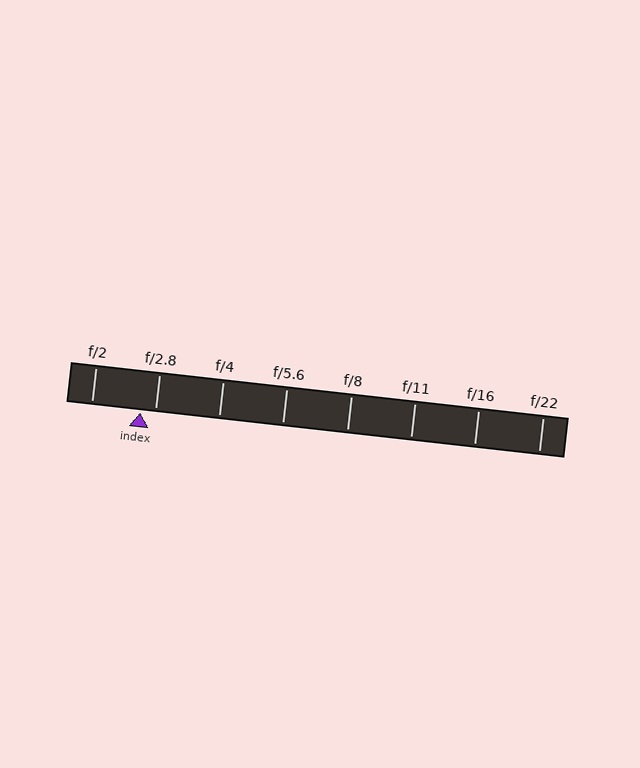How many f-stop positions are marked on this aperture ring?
There are 8 f-stop positions marked.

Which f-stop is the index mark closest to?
The index mark is closest to f/2.8.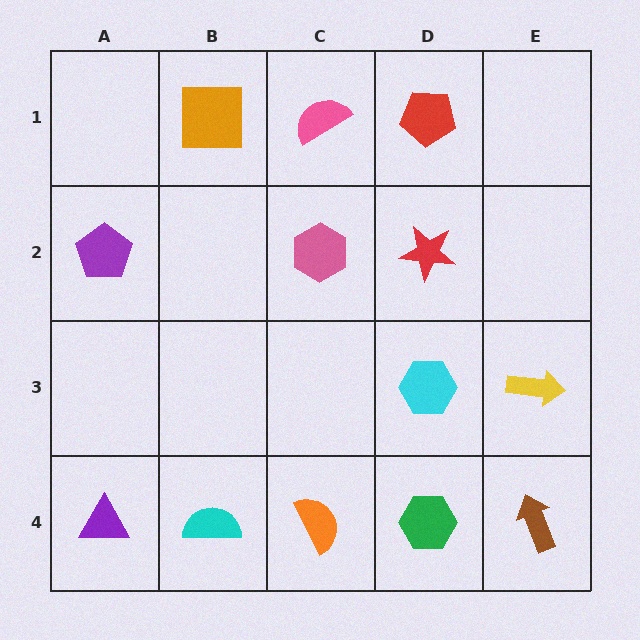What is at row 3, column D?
A cyan hexagon.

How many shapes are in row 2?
3 shapes.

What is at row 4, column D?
A green hexagon.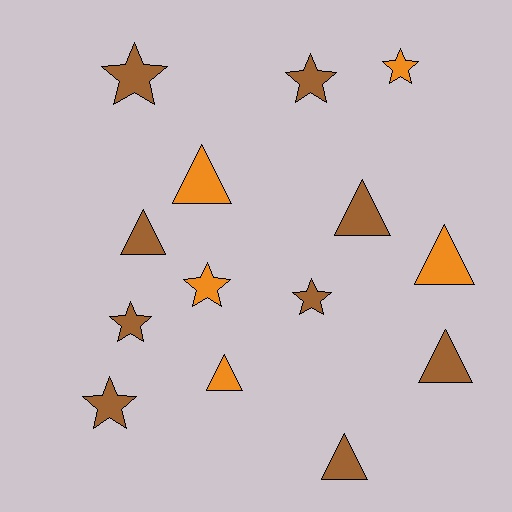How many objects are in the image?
There are 14 objects.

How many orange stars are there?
There are 2 orange stars.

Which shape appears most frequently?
Star, with 7 objects.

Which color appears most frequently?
Brown, with 9 objects.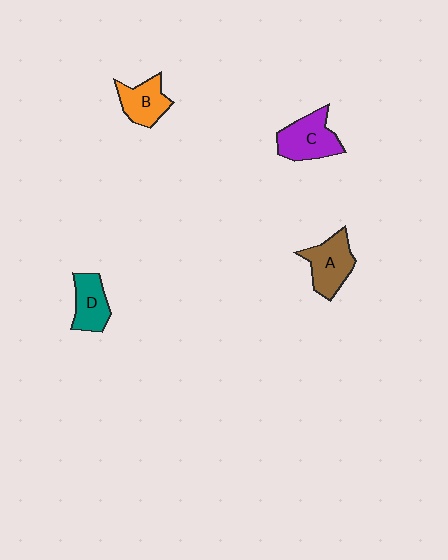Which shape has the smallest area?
Shape D (teal).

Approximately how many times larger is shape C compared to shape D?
Approximately 1.3 times.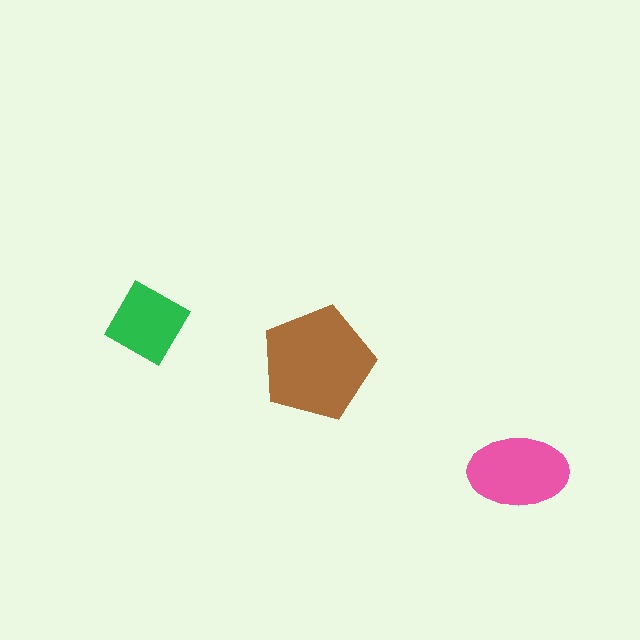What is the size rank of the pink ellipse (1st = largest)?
2nd.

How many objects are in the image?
There are 3 objects in the image.